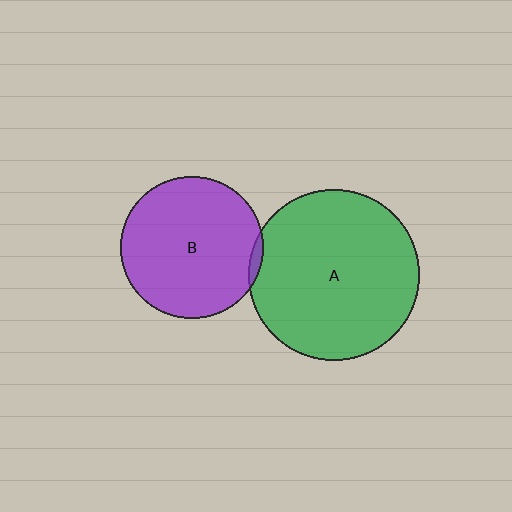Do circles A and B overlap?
Yes.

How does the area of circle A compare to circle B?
Approximately 1.4 times.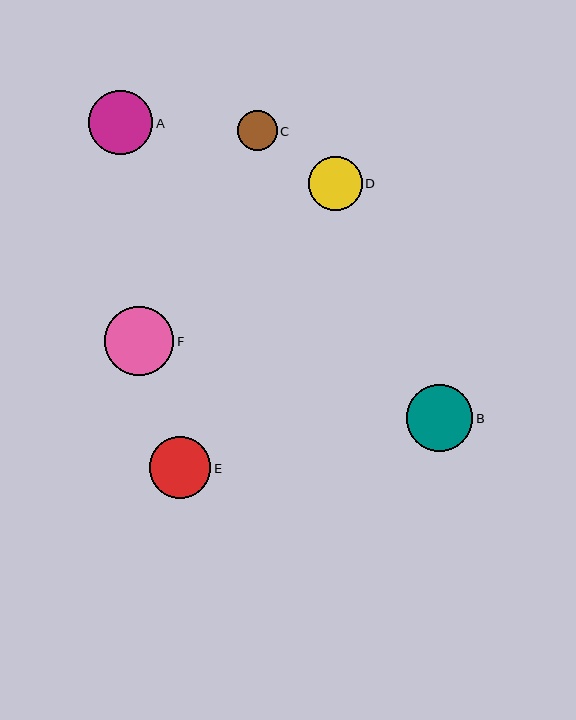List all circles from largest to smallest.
From largest to smallest: F, B, A, E, D, C.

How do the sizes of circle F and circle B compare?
Circle F and circle B are approximately the same size.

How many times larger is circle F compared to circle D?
Circle F is approximately 1.3 times the size of circle D.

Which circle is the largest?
Circle F is the largest with a size of approximately 70 pixels.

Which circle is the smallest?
Circle C is the smallest with a size of approximately 40 pixels.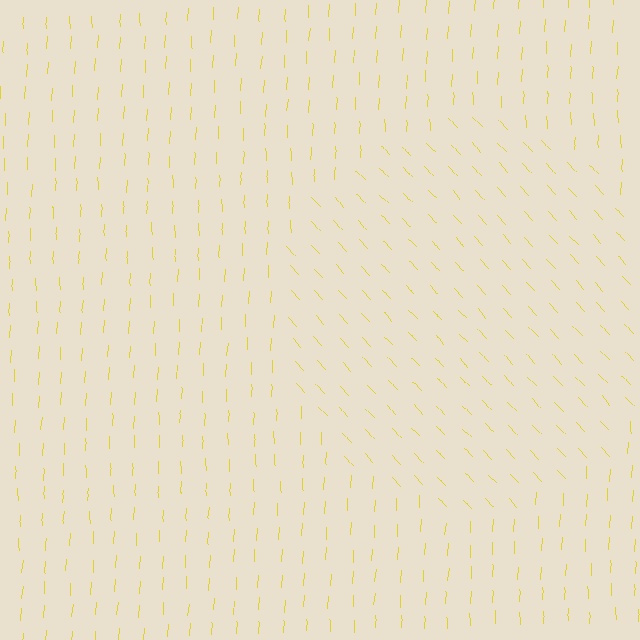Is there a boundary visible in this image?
Yes, there is a texture boundary formed by a change in line orientation.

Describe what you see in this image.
The image is filled with small yellow line segments. A circle region in the image has lines oriented differently from the surrounding lines, creating a visible texture boundary.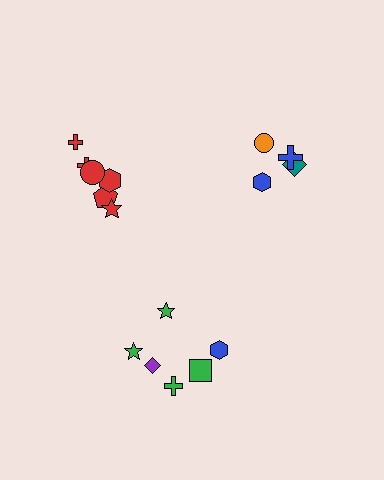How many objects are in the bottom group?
There are 6 objects.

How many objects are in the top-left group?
There are 6 objects.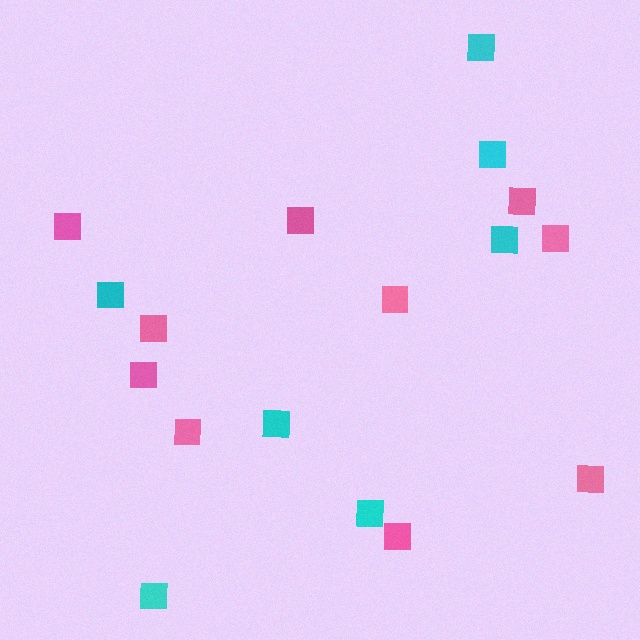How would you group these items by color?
There are 2 groups: one group of pink squares (10) and one group of cyan squares (7).